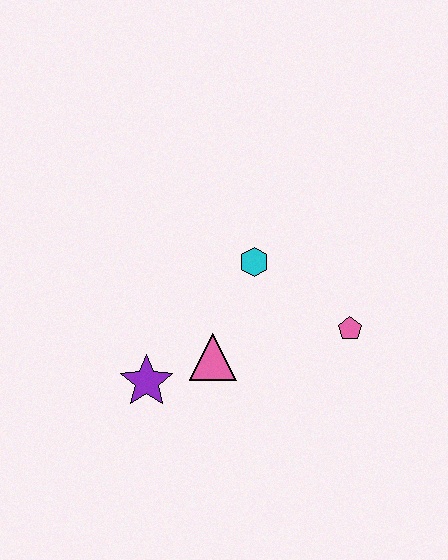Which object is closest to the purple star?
The pink triangle is closest to the purple star.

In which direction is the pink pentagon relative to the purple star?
The pink pentagon is to the right of the purple star.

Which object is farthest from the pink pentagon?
The purple star is farthest from the pink pentagon.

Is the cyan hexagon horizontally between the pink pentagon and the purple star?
Yes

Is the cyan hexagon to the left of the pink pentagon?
Yes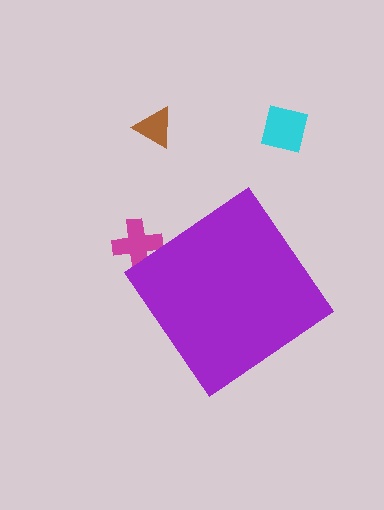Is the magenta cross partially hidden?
Yes, the magenta cross is partially hidden behind the purple diamond.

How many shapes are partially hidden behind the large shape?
1 shape is partially hidden.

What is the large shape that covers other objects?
A purple diamond.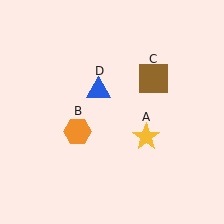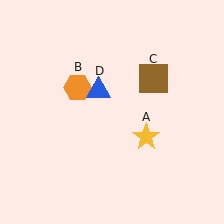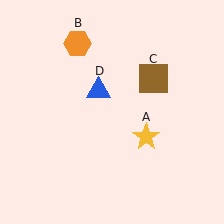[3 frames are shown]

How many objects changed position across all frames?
1 object changed position: orange hexagon (object B).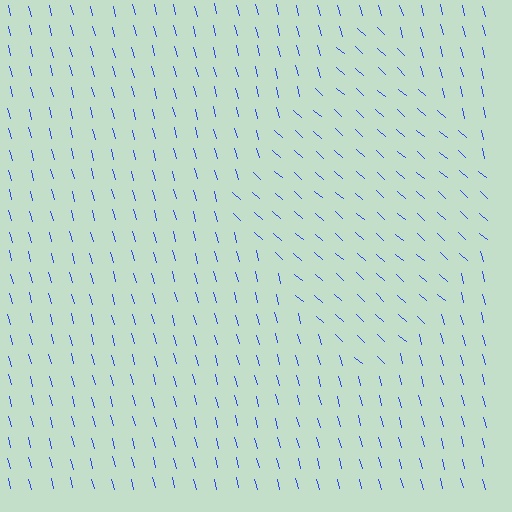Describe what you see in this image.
The image is filled with small blue line segments. A diamond region in the image has lines oriented differently from the surrounding lines, creating a visible texture boundary.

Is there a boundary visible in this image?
Yes, there is a texture boundary formed by a change in line orientation.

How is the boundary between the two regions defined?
The boundary is defined purely by a change in line orientation (approximately 34 degrees difference). All lines are the same color and thickness.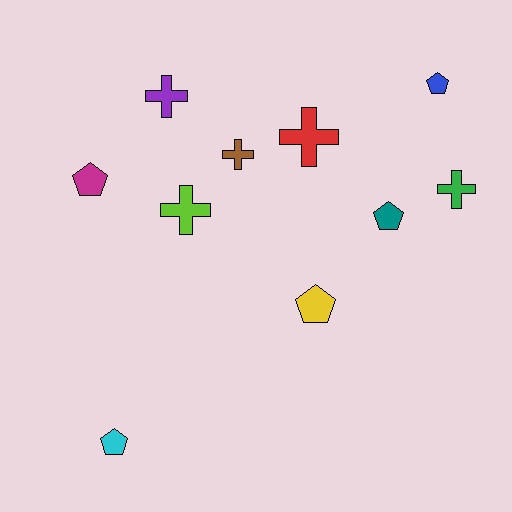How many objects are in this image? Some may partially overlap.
There are 10 objects.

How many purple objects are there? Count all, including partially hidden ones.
There is 1 purple object.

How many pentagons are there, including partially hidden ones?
There are 5 pentagons.